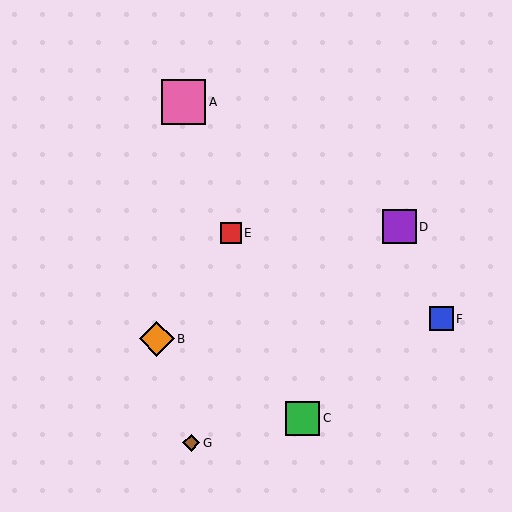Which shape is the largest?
The pink square (labeled A) is the largest.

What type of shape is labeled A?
Shape A is a pink square.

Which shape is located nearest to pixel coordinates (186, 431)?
The brown diamond (labeled G) at (191, 443) is nearest to that location.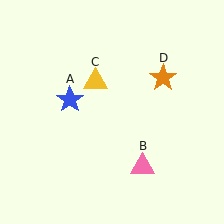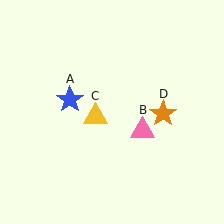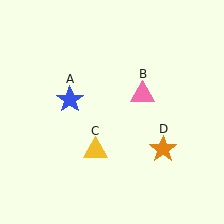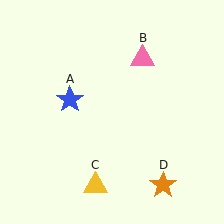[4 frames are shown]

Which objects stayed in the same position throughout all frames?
Blue star (object A) remained stationary.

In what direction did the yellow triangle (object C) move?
The yellow triangle (object C) moved down.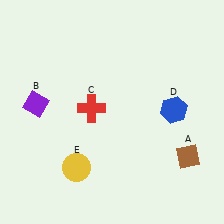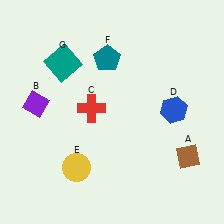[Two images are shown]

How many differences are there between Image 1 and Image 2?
There are 2 differences between the two images.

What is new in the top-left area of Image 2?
A teal square (G) was added in the top-left area of Image 2.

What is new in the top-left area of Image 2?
A teal pentagon (F) was added in the top-left area of Image 2.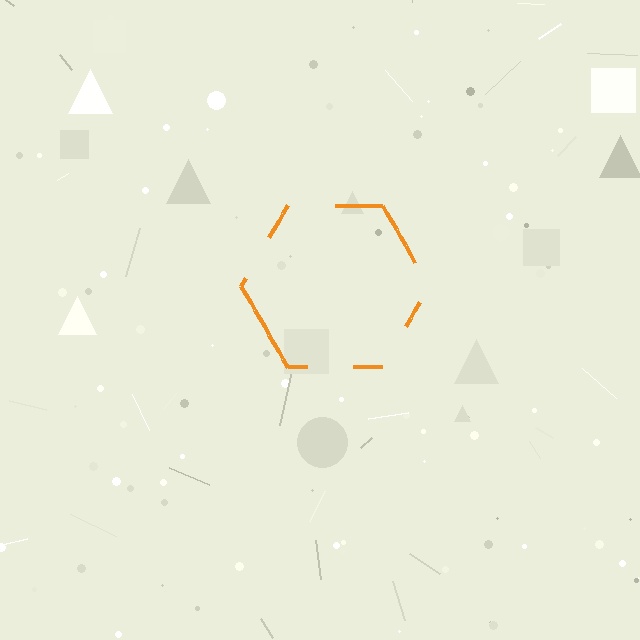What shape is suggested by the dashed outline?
The dashed outline suggests a hexagon.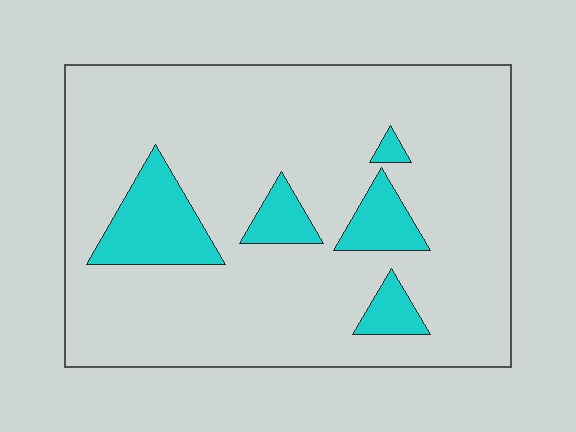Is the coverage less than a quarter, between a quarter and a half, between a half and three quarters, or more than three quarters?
Less than a quarter.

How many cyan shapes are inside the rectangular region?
5.